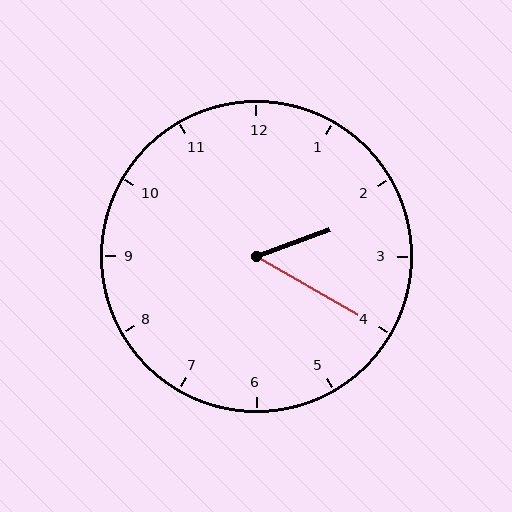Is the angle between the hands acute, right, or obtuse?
It is acute.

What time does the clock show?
2:20.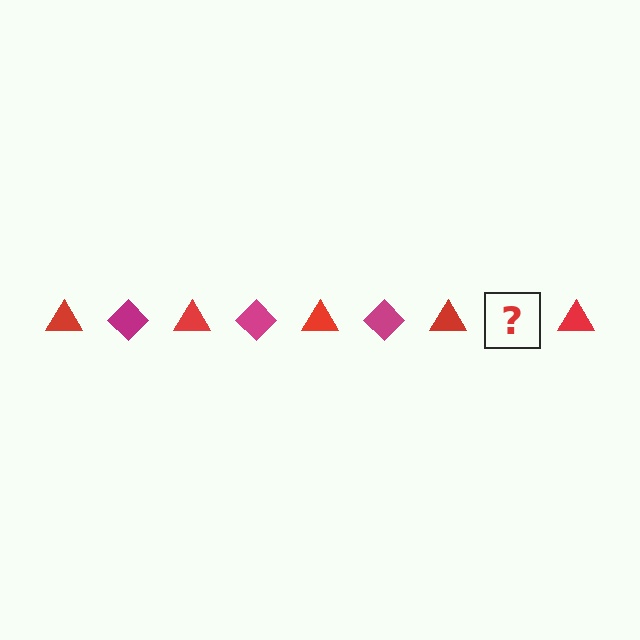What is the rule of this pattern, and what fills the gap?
The rule is that the pattern alternates between red triangle and magenta diamond. The gap should be filled with a magenta diamond.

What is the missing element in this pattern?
The missing element is a magenta diamond.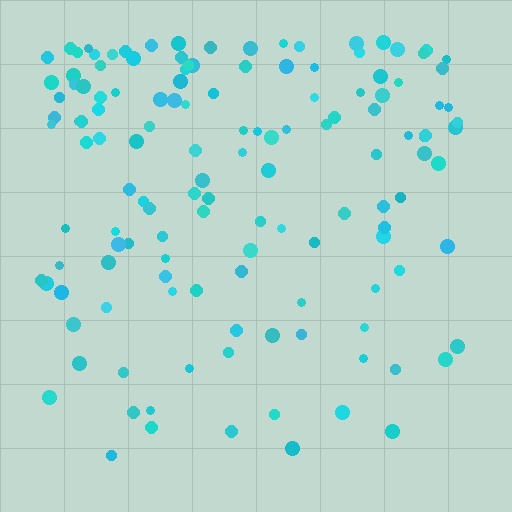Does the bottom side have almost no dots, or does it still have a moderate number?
Still a moderate number, just noticeably fewer than the top.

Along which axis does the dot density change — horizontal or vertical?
Vertical.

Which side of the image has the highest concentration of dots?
The top.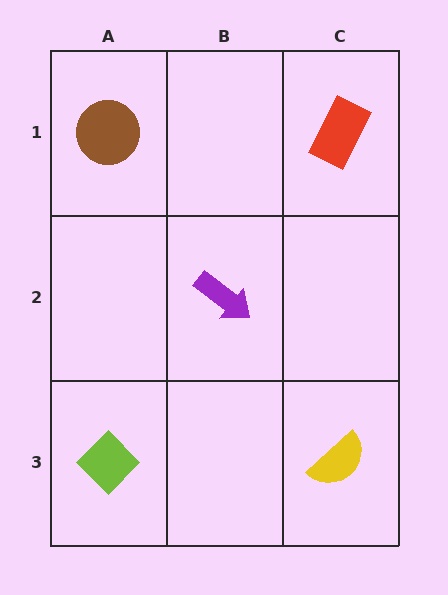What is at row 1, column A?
A brown circle.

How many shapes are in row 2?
1 shape.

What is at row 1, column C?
A red rectangle.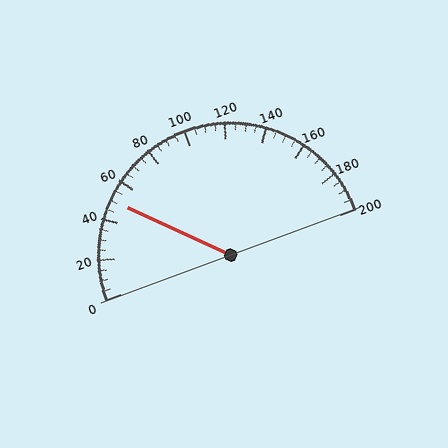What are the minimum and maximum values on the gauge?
The gauge ranges from 0 to 200.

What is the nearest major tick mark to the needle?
The nearest major tick mark is 40.